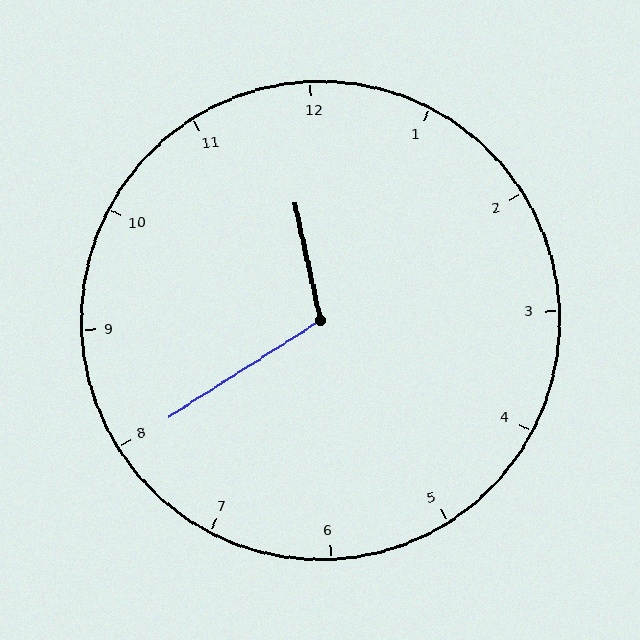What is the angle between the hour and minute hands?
Approximately 110 degrees.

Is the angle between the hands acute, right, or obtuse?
It is obtuse.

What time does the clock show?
11:40.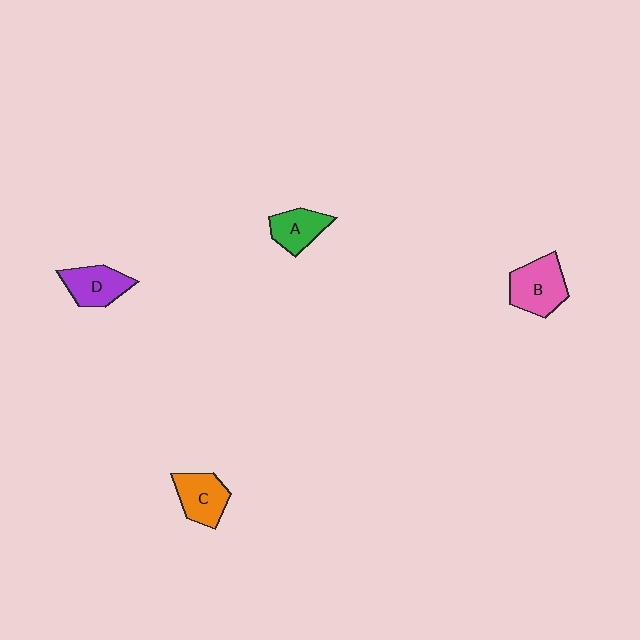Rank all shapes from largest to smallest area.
From largest to smallest: B (pink), D (purple), C (orange), A (green).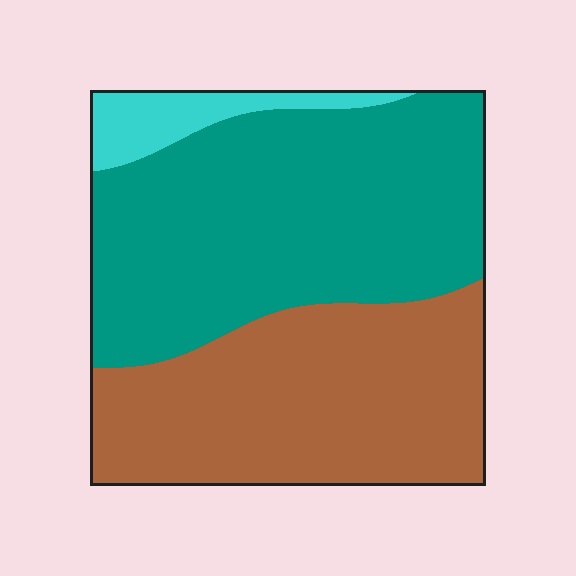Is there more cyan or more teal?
Teal.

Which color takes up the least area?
Cyan, at roughly 5%.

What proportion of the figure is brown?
Brown takes up between a quarter and a half of the figure.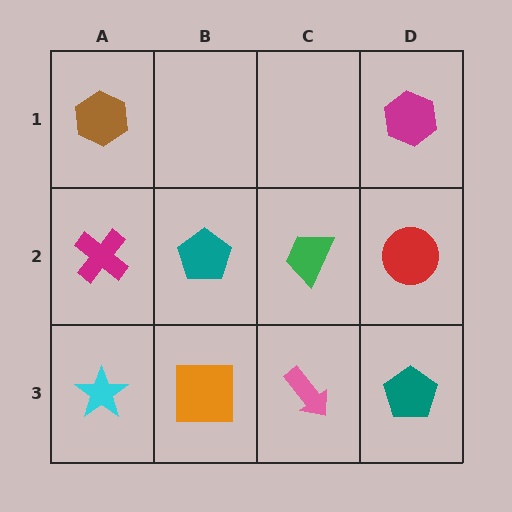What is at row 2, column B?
A teal pentagon.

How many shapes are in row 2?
4 shapes.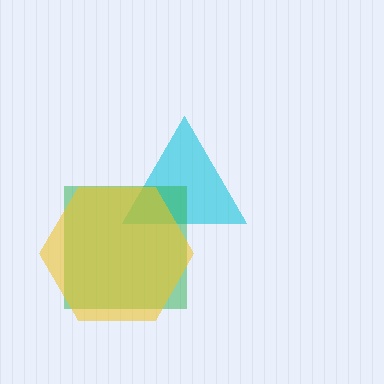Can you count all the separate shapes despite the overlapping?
Yes, there are 3 separate shapes.